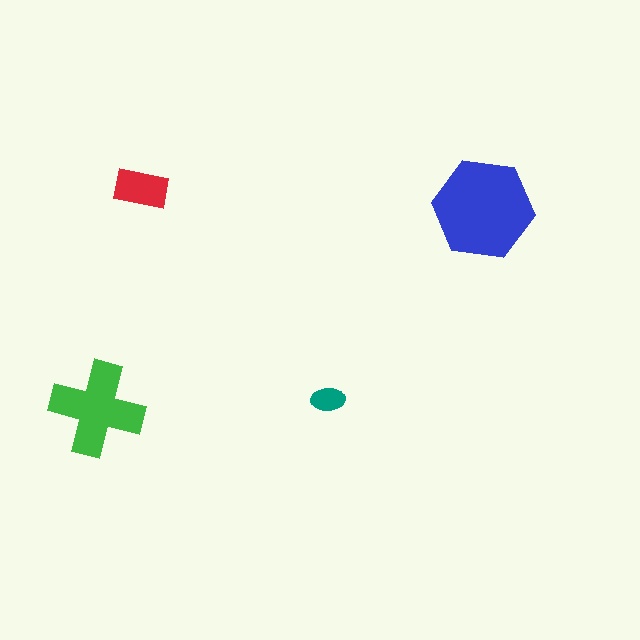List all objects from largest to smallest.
The blue hexagon, the green cross, the red rectangle, the teal ellipse.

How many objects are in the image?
There are 4 objects in the image.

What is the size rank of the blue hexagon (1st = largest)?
1st.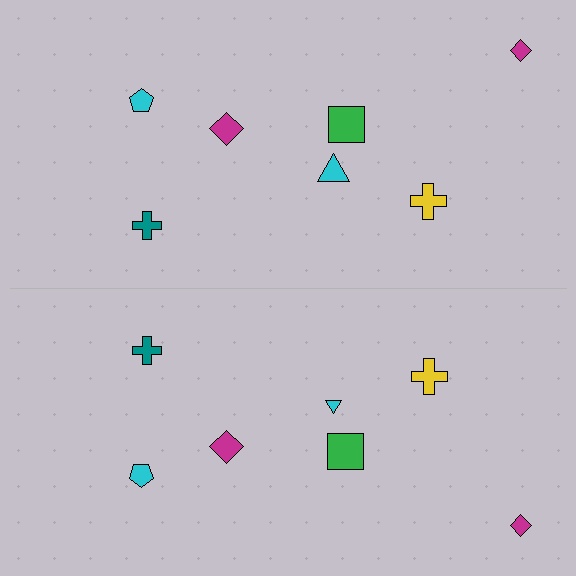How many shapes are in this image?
There are 14 shapes in this image.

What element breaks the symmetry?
The cyan triangle on the bottom side has a different size than its mirror counterpart.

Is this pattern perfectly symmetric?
No, the pattern is not perfectly symmetric. The cyan triangle on the bottom side has a different size than its mirror counterpart.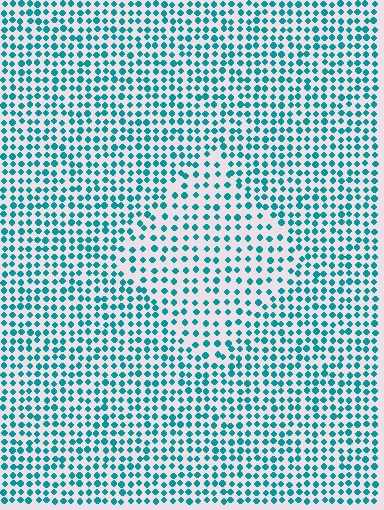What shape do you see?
I see a diamond.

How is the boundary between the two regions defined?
The boundary is defined by a change in element density (approximately 1.6x ratio). All elements are the same color, size, and shape.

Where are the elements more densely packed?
The elements are more densely packed outside the diamond boundary.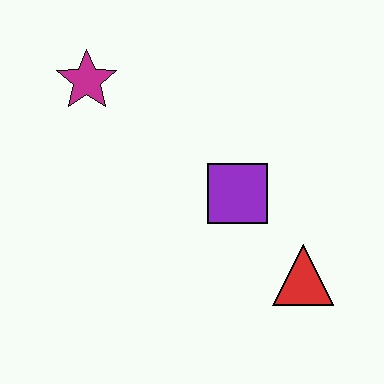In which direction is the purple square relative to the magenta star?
The purple square is to the right of the magenta star.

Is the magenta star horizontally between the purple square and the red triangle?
No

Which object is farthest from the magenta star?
The red triangle is farthest from the magenta star.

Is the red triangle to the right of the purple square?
Yes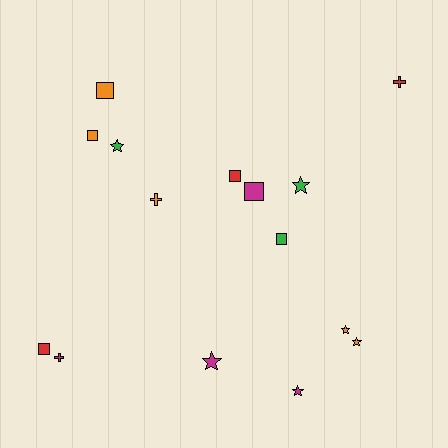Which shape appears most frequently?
Star, with 6 objects.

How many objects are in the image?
There are 15 objects.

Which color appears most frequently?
Orange, with 5 objects.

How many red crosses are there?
There is 1 red cross.